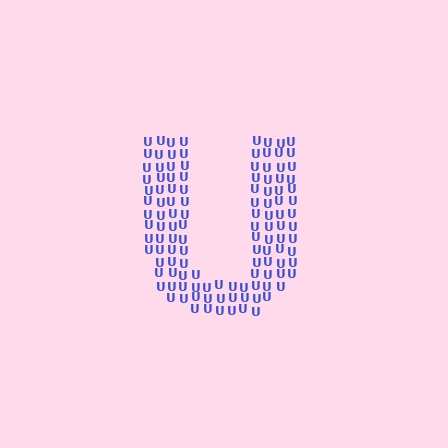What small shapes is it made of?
It is made of small letter U's.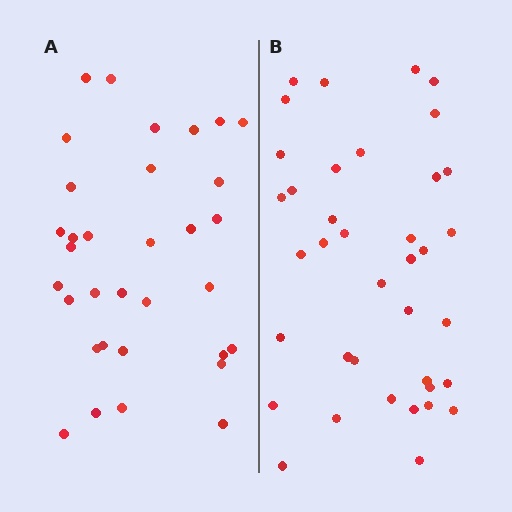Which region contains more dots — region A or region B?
Region B (the right region) has more dots.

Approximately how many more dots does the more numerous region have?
Region B has about 5 more dots than region A.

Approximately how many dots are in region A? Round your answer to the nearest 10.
About 30 dots. (The exact count is 33, which rounds to 30.)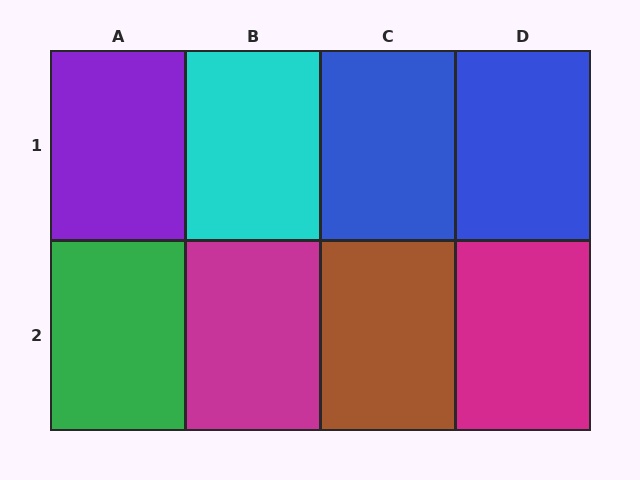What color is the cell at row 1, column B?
Cyan.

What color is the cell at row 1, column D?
Blue.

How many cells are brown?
1 cell is brown.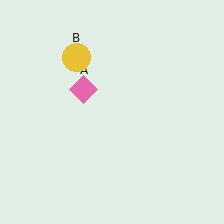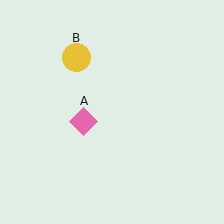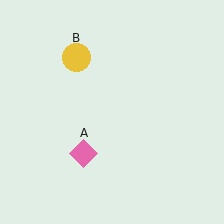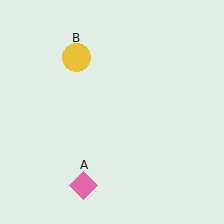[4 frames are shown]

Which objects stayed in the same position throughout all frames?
Yellow circle (object B) remained stationary.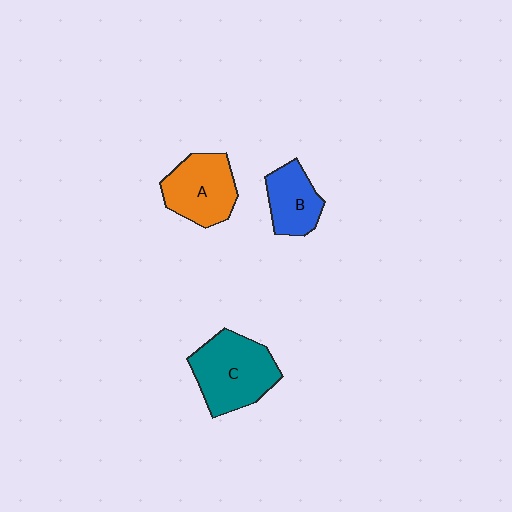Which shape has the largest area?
Shape C (teal).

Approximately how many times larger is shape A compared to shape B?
Approximately 1.3 times.